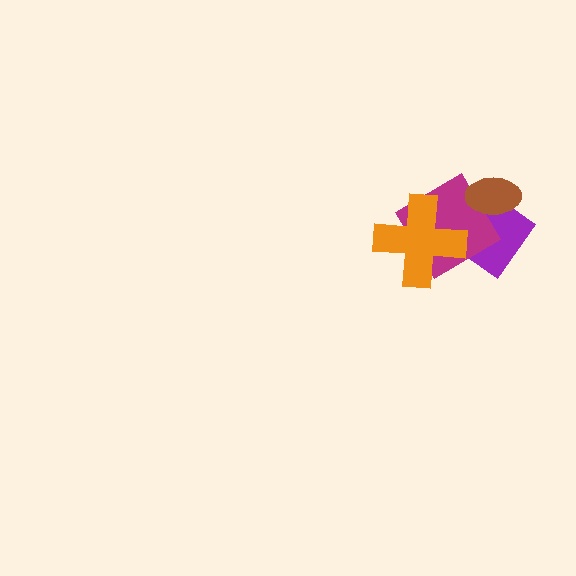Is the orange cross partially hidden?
No, no other shape covers it.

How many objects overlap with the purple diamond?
3 objects overlap with the purple diamond.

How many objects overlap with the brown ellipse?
2 objects overlap with the brown ellipse.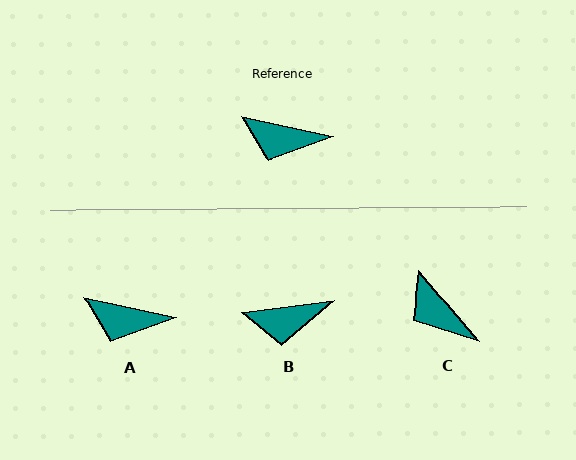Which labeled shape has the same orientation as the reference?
A.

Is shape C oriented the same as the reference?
No, it is off by about 38 degrees.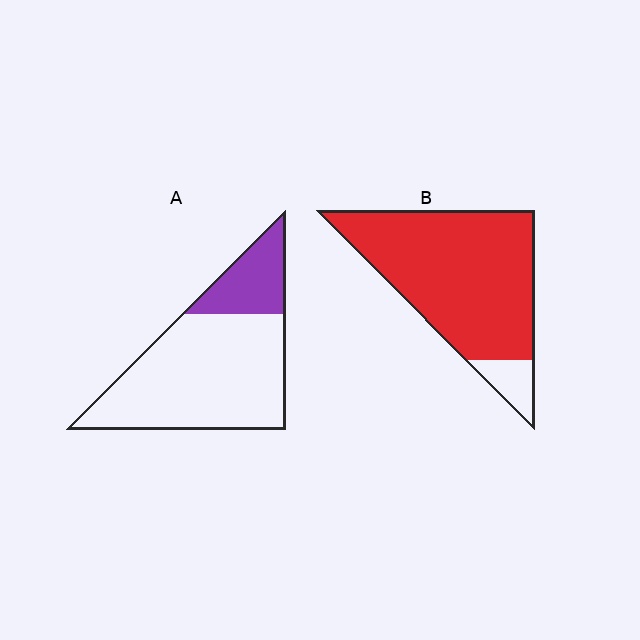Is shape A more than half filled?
No.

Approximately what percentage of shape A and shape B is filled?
A is approximately 20% and B is approximately 90%.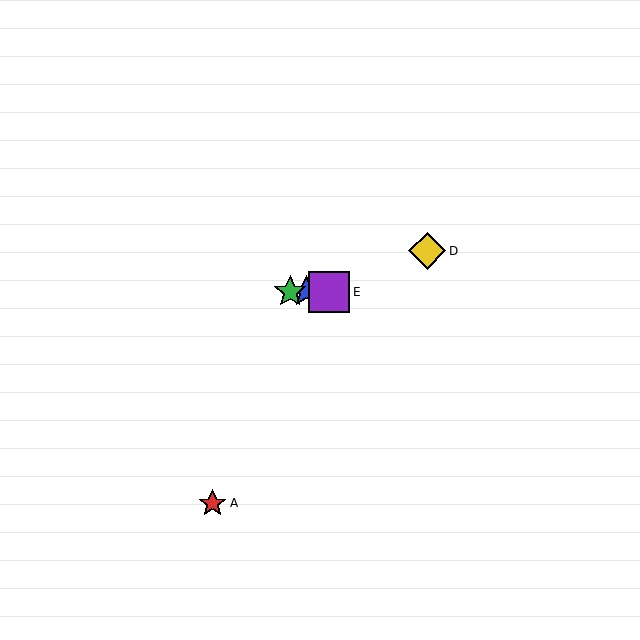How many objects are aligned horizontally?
3 objects (B, C, E) are aligned horizontally.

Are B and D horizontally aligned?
No, B is at y≈292 and D is at y≈251.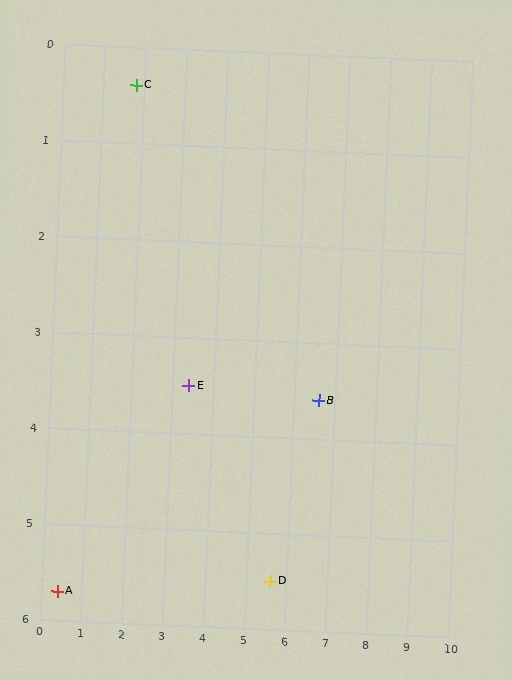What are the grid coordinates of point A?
Point A is at approximately (0.4, 5.7).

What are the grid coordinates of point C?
Point C is at approximately (1.8, 0.4).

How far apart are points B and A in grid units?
Points B and A are about 6.5 grid units apart.